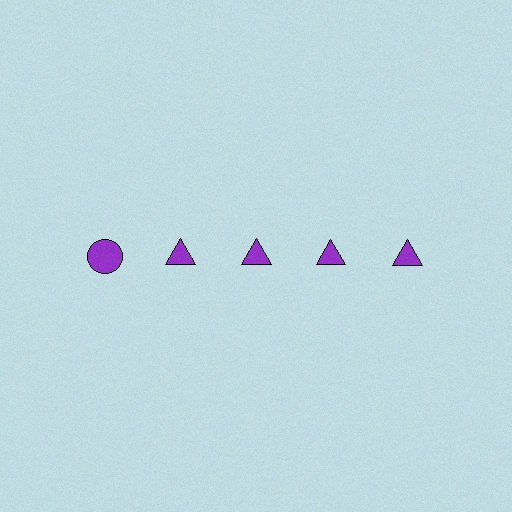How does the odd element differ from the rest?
It has a different shape: circle instead of triangle.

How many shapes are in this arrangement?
There are 5 shapes arranged in a grid pattern.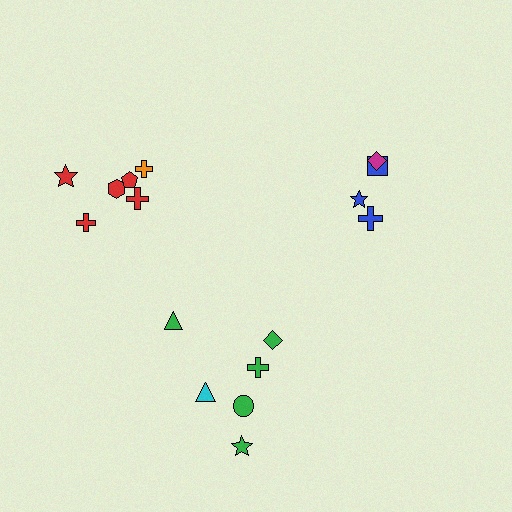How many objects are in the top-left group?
There are 6 objects.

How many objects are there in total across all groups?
There are 16 objects.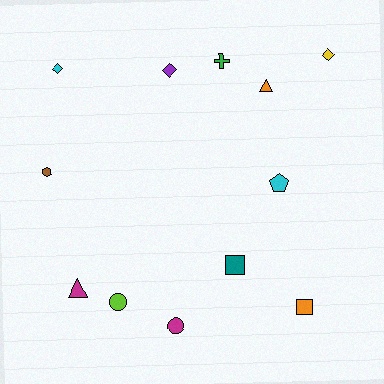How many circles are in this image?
There are 2 circles.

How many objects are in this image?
There are 12 objects.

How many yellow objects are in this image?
There is 1 yellow object.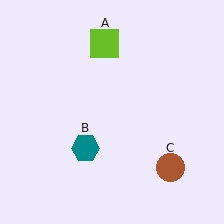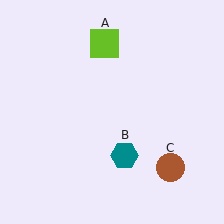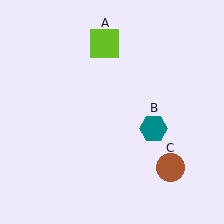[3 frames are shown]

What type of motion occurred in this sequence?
The teal hexagon (object B) rotated counterclockwise around the center of the scene.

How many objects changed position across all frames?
1 object changed position: teal hexagon (object B).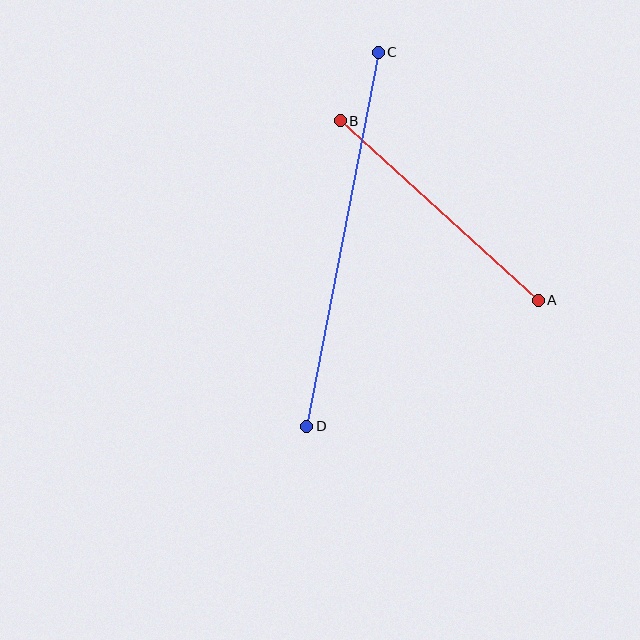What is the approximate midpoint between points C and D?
The midpoint is at approximately (342, 239) pixels.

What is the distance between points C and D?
The distance is approximately 381 pixels.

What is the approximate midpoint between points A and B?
The midpoint is at approximately (439, 211) pixels.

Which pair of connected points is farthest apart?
Points C and D are farthest apart.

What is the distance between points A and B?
The distance is approximately 267 pixels.